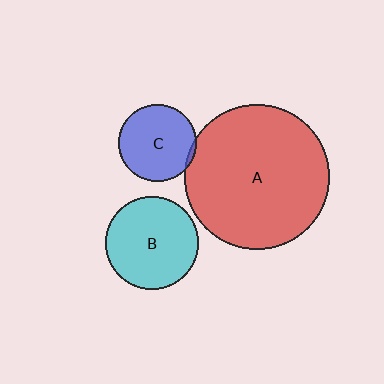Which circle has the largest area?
Circle A (red).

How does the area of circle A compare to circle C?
Approximately 3.5 times.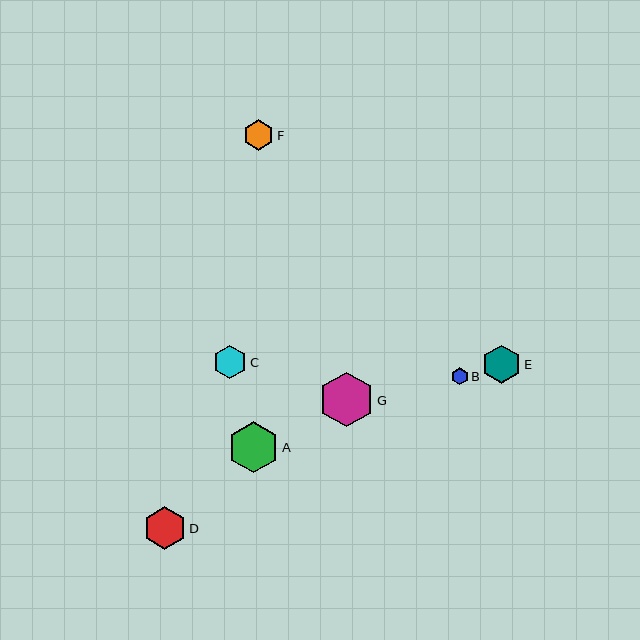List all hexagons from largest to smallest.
From largest to smallest: G, A, D, E, C, F, B.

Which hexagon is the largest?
Hexagon G is the largest with a size of approximately 55 pixels.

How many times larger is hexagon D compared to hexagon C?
Hexagon D is approximately 1.3 times the size of hexagon C.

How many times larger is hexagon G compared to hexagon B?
Hexagon G is approximately 3.3 times the size of hexagon B.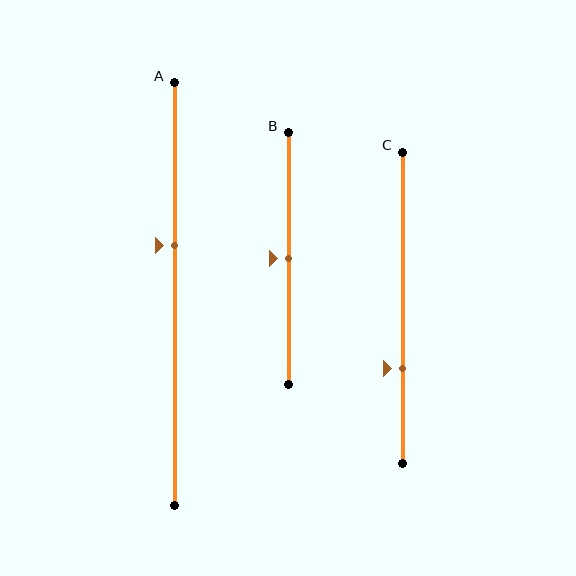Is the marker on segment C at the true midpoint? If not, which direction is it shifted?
No, the marker on segment C is shifted downward by about 19% of the segment length.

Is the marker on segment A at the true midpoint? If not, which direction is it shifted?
No, the marker on segment A is shifted upward by about 11% of the segment length.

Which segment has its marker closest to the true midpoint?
Segment B has its marker closest to the true midpoint.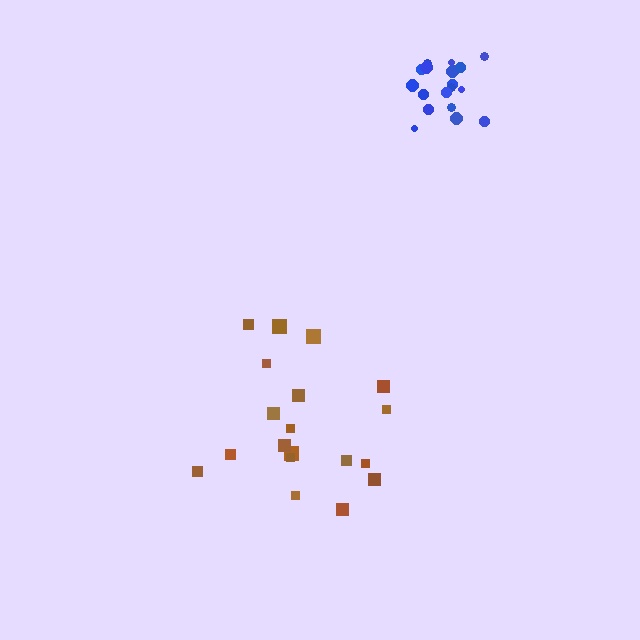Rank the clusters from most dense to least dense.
blue, brown.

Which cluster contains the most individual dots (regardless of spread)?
Brown (19).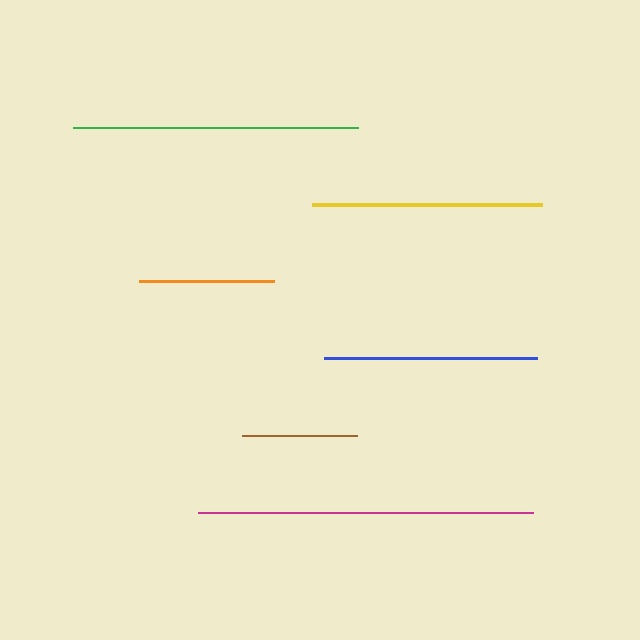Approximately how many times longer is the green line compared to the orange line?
The green line is approximately 2.1 times the length of the orange line.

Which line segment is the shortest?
The brown line is the shortest at approximately 115 pixels.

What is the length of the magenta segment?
The magenta segment is approximately 335 pixels long.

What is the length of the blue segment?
The blue segment is approximately 213 pixels long.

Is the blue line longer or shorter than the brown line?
The blue line is longer than the brown line.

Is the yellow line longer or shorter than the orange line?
The yellow line is longer than the orange line.